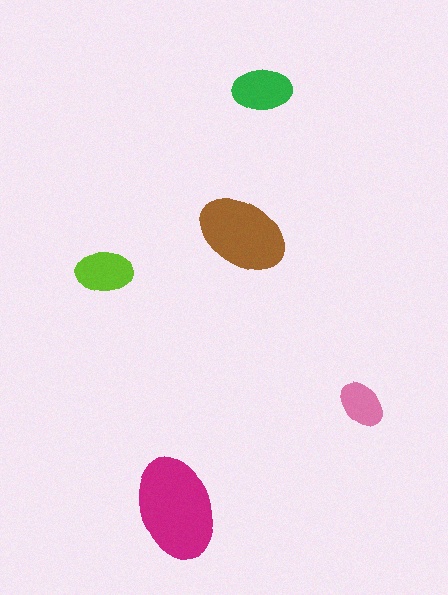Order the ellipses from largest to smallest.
the magenta one, the brown one, the green one, the lime one, the pink one.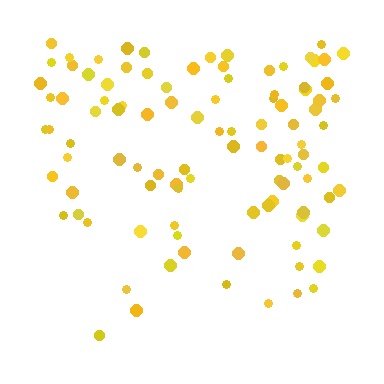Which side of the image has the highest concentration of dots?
The top.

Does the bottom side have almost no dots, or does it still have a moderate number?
Still a moderate number, just noticeably fewer than the top.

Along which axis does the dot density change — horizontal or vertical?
Vertical.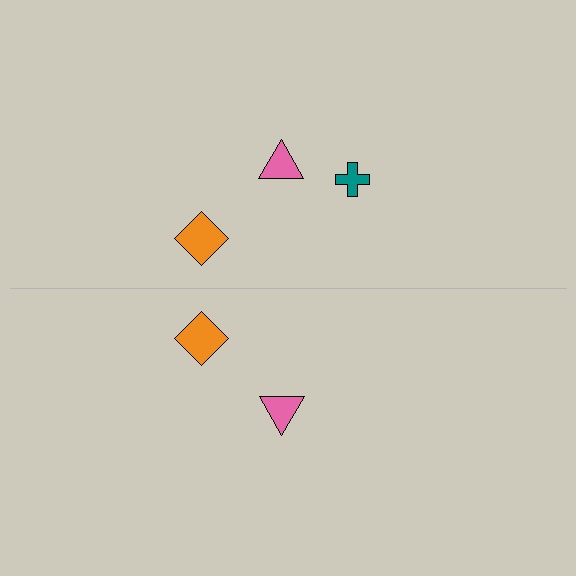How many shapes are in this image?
There are 5 shapes in this image.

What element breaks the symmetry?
A teal cross is missing from the bottom side.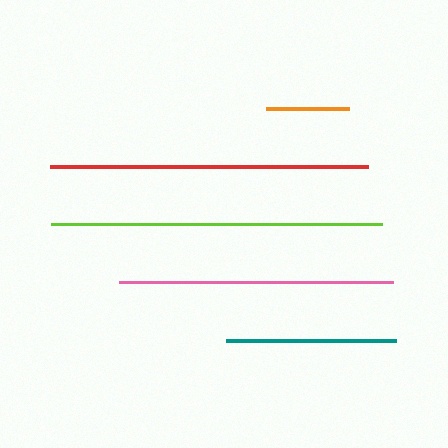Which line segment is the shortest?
The orange line is the shortest at approximately 84 pixels.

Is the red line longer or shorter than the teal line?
The red line is longer than the teal line.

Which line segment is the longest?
The lime line is the longest at approximately 331 pixels.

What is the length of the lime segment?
The lime segment is approximately 331 pixels long.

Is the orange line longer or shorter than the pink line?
The pink line is longer than the orange line.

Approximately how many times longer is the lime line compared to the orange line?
The lime line is approximately 3.9 times the length of the orange line.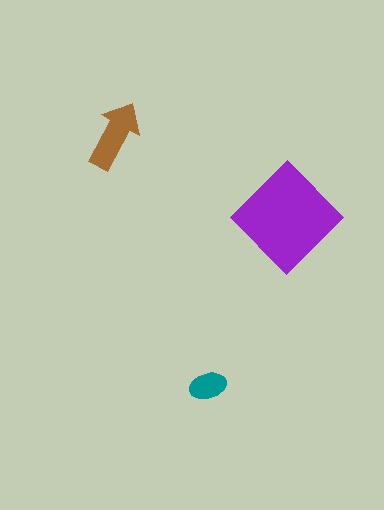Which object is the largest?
The purple diamond.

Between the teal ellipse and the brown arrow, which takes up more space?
The brown arrow.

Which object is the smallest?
The teal ellipse.